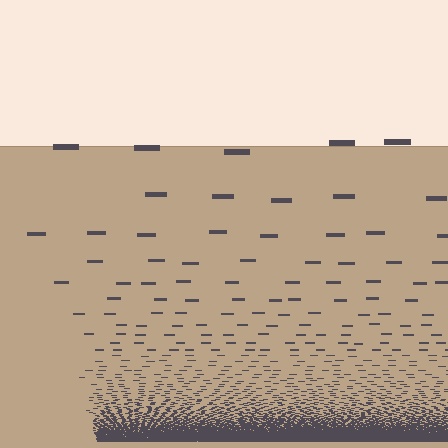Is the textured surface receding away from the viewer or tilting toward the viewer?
The surface appears to tilt toward the viewer. Texture elements get larger and sparser toward the top.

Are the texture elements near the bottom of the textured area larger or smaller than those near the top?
Smaller. The gradient is inverted — elements near the bottom are smaller and denser.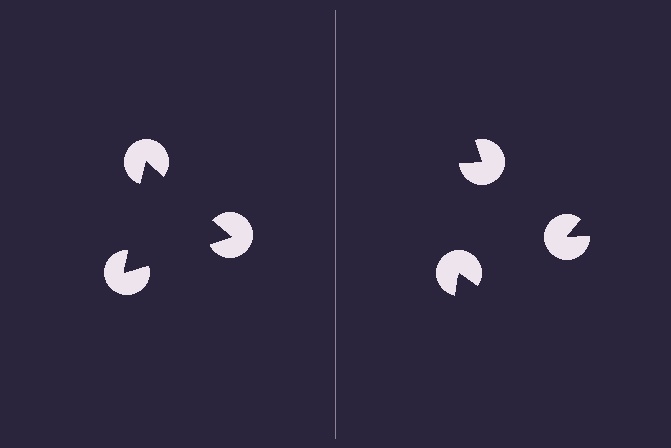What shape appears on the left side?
An illusory triangle.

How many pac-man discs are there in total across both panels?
6 — 3 on each side.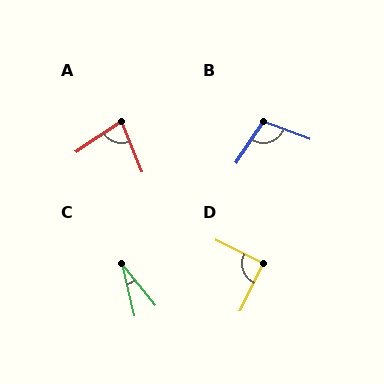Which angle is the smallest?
C, at approximately 25 degrees.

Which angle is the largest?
B, at approximately 103 degrees.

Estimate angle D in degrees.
Approximately 91 degrees.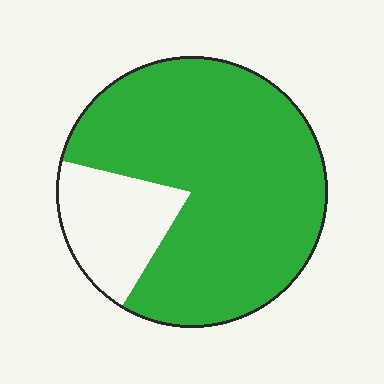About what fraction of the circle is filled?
About four fifths (4/5).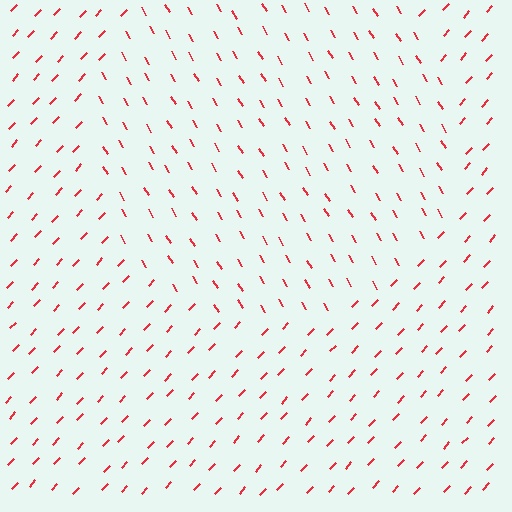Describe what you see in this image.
The image is filled with small red line segments. A circle region in the image has lines oriented differently from the surrounding lines, creating a visible texture boundary.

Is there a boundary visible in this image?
Yes, there is a texture boundary formed by a change in line orientation.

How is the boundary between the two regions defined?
The boundary is defined purely by a change in line orientation (approximately 74 degrees difference). All lines are the same color and thickness.